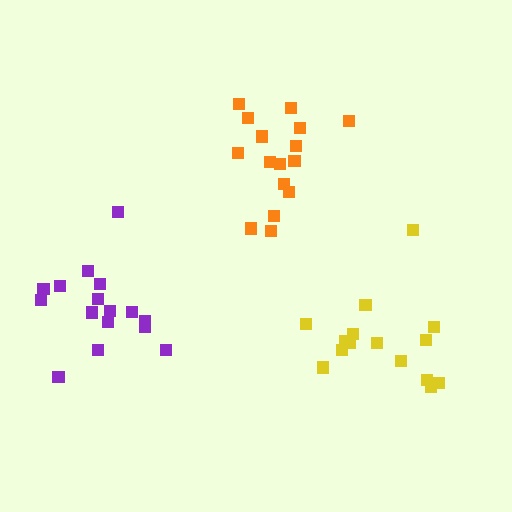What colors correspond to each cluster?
The clusters are colored: purple, yellow, orange.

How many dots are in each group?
Group 1: 16 dots, Group 2: 15 dots, Group 3: 16 dots (47 total).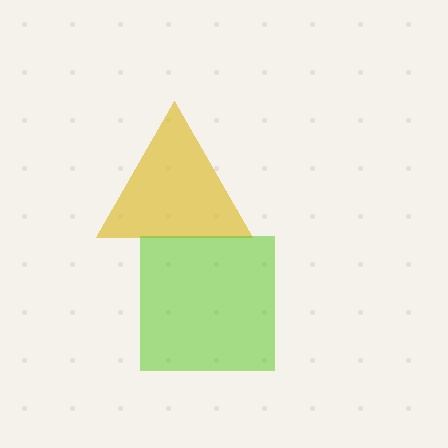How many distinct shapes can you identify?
There are 2 distinct shapes: a yellow triangle, a lime square.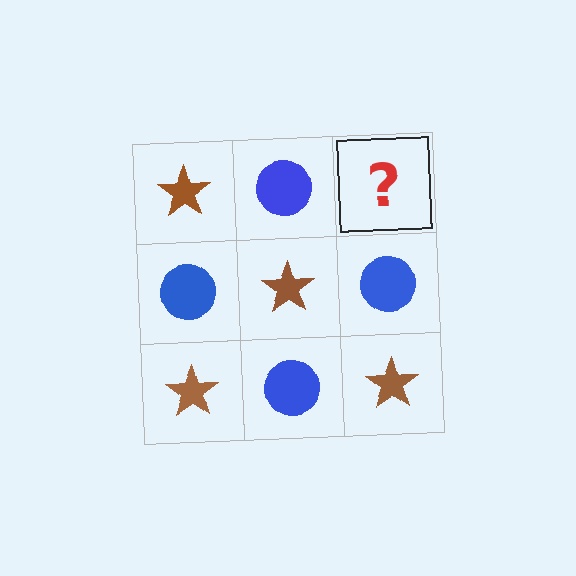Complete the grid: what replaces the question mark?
The question mark should be replaced with a brown star.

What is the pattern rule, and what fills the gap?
The rule is that it alternates brown star and blue circle in a checkerboard pattern. The gap should be filled with a brown star.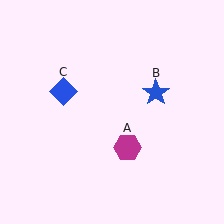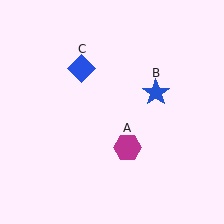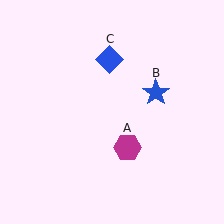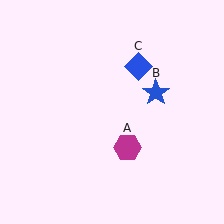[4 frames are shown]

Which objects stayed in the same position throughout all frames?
Magenta hexagon (object A) and blue star (object B) remained stationary.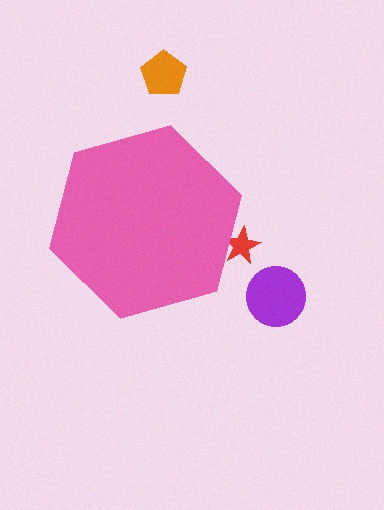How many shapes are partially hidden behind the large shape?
1 shape is partially hidden.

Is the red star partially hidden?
Yes, the red star is partially hidden behind the pink hexagon.